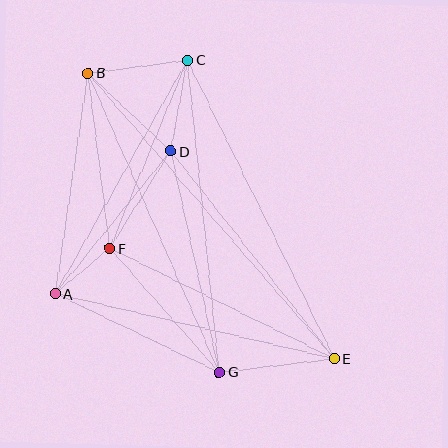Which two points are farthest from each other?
Points B and E are farthest from each other.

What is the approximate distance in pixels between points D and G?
The distance between D and G is approximately 226 pixels.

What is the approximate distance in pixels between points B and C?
The distance between B and C is approximately 101 pixels.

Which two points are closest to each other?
Points A and F are closest to each other.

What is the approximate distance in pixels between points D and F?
The distance between D and F is approximately 115 pixels.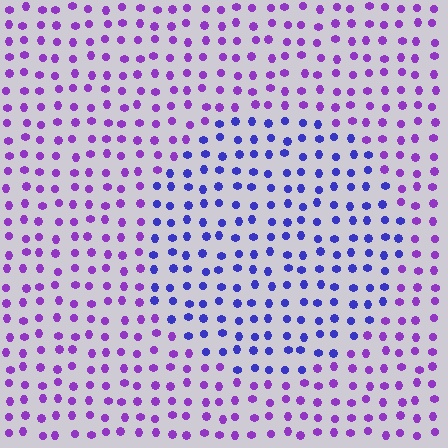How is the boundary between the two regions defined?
The boundary is defined purely by a slight shift in hue (about 38 degrees). Spacing, size, and orientation are identical on both sides.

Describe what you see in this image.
The image is filled with small purple elements in a uniform arrangement. A circle-shaped region is visible where the elements are tinted to a slightly different hue, forming a subtle color boundary.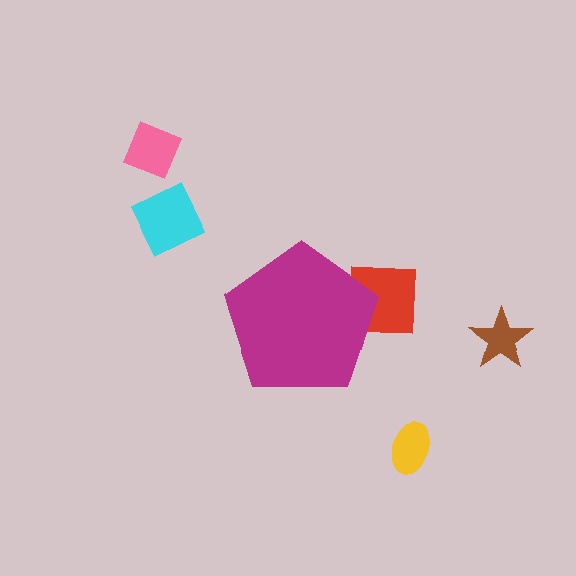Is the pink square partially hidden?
No, the pink square is fully visible.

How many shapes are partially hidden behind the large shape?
1 shape is partially hidden.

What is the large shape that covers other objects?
A magenta pentagon.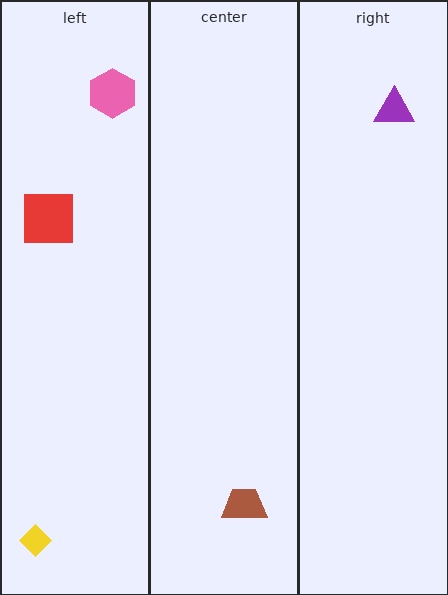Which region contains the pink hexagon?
The left region.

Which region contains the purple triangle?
The right region.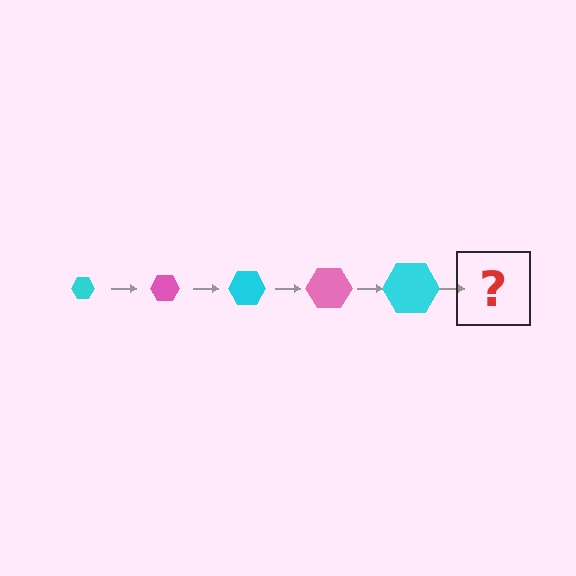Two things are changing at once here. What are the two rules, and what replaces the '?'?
The two rules are that the hexagon grows larger each step and the color cycles through cyan and pink. The '?' should be a pink hexagon, larger than the previous one.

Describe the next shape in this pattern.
It should be a pink hexagon, larger than the previous one.